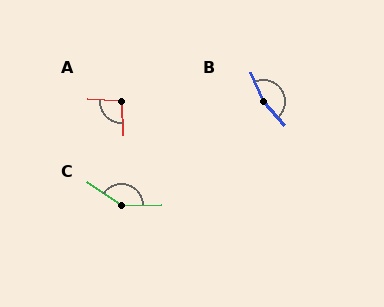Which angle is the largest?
B, at approximately 160 degrees.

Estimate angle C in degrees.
Approximately 145 degrees.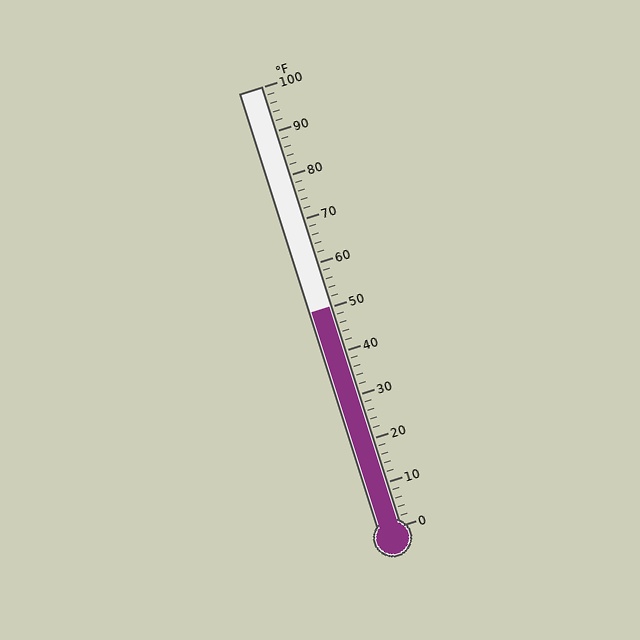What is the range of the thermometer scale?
The thermometer scale ranges from 0°F to 100°F.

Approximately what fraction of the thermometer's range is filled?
The thermometer is filled to approximately 50% of its range.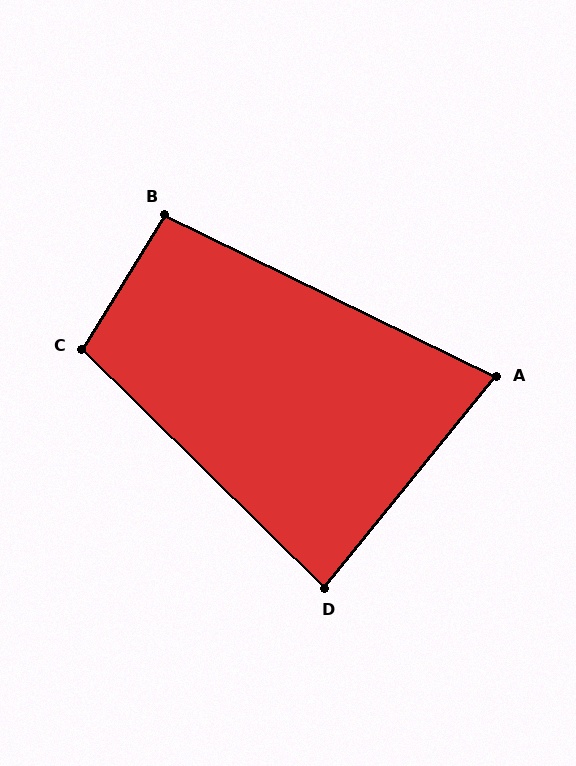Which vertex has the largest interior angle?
C, at approximately 103 degrees.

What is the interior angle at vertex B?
Approximately 95 degrees (obtuse).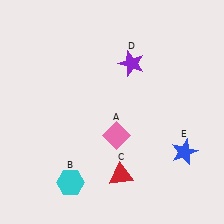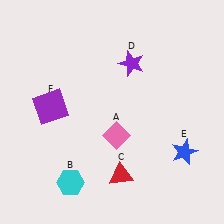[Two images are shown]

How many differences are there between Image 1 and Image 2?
There is 1 difference between the two images.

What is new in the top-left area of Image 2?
A purple square (F) was added in the top-left area of Image 2.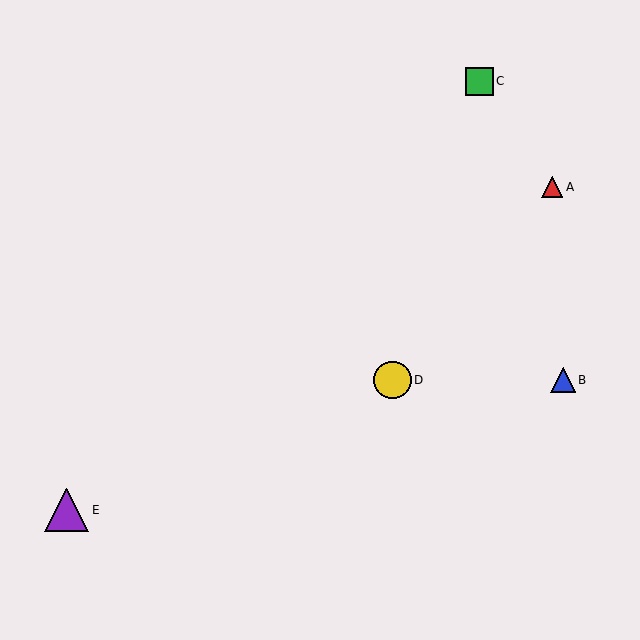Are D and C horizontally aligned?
No, D is at y≈380 and C is at y≈81.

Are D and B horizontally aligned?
Yes, both are at y≈380.